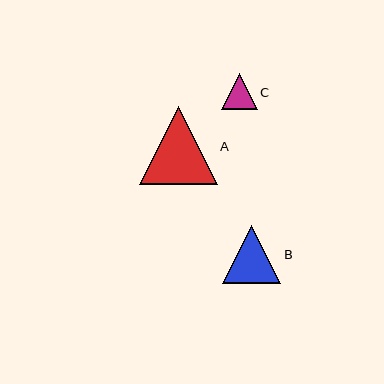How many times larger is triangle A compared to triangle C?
Triangle A is approximately 2.2 times the size of triangle C.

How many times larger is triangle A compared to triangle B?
Triangle A is approximately 1.3 times the size of triangle B.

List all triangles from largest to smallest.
From largest to smallest: A, B, C.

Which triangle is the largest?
Triangle A is the largest with a size of approximately 78 pixels.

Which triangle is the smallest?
Triangle C is the smallest with a size of approximately 36 pixels.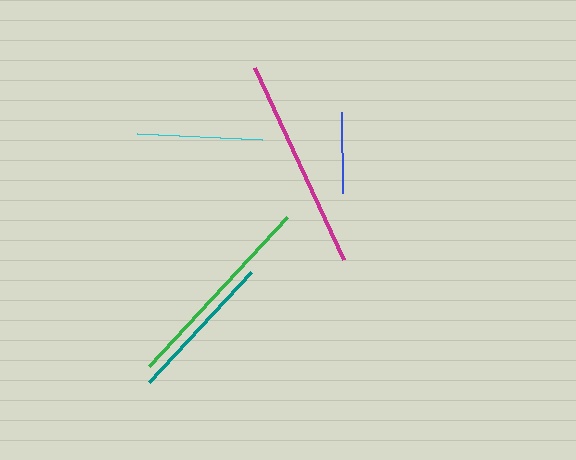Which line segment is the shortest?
The blue line is the shortest at approximately 82 pixels.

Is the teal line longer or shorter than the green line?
The green line is longer than the teal line.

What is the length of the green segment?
The green segment is approximately 204 pixels long.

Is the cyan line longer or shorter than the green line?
The green line is longer than the cyan line.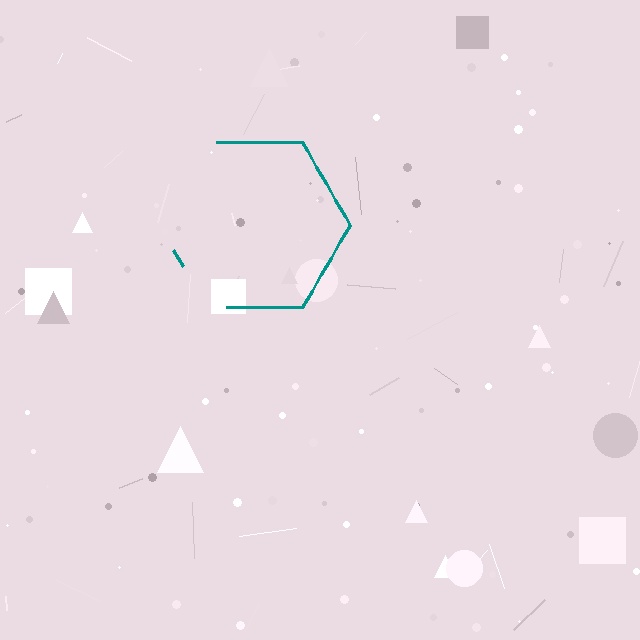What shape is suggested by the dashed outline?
The dashed outline suggests a hexagon.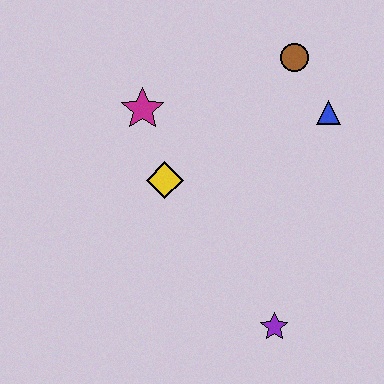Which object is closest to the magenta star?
The yellow diamond is closest to the magenta star.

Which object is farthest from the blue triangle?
The purple star is farthest from the blue triangle.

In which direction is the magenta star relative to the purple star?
The magenta star is above the purple star.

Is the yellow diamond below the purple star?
No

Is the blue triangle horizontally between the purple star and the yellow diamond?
No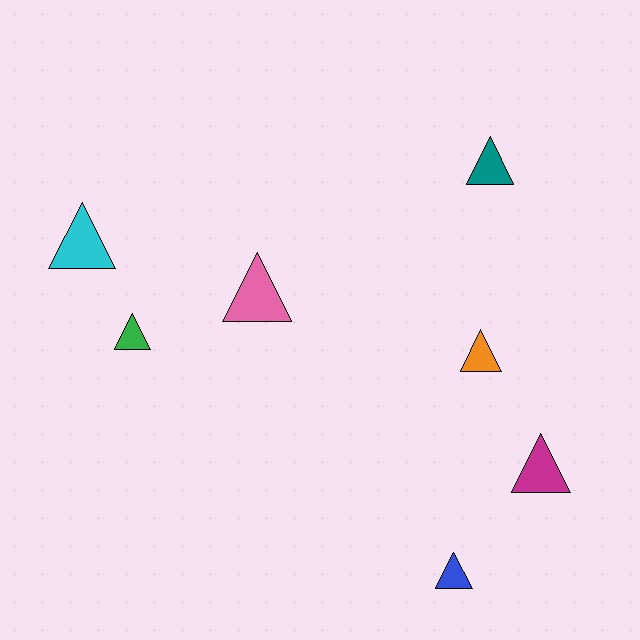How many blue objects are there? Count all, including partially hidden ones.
There is 1 blue object.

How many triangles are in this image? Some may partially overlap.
There are 7 triangles.